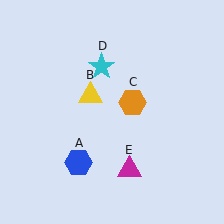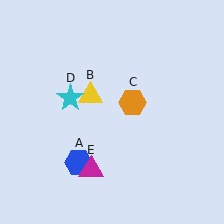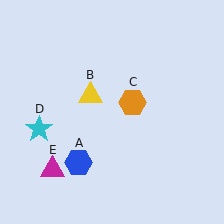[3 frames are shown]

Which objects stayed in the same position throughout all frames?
Blue hexagon (object A) and yellow triangle (object B) and orange hexagon (object C) remained stationary.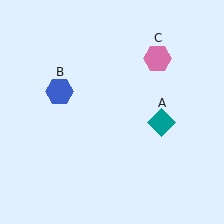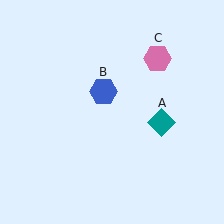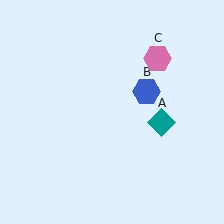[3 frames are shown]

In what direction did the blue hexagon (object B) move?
The blue hexagon (object B) moved right.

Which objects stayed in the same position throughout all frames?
Teal diamond (object A) and pink hexagon (object C) remained stationary.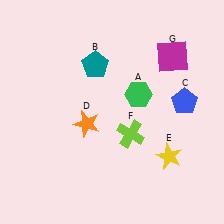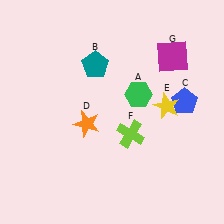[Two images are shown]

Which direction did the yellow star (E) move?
The yellow star (E) moved up.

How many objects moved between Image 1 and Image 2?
1 object moved between the two images.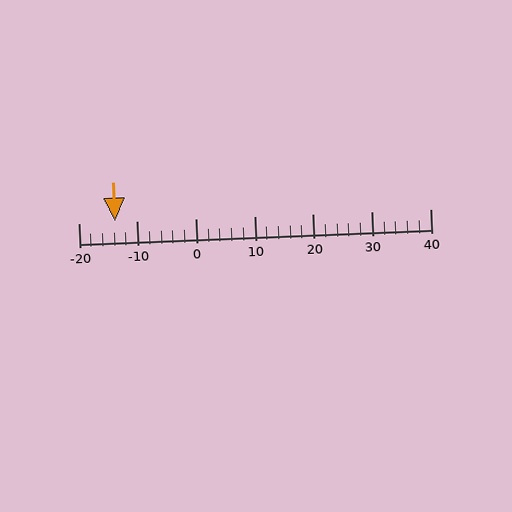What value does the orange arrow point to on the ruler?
The orange arrow points to approximately -14.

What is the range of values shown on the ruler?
The ruler shows values from -20 to 40.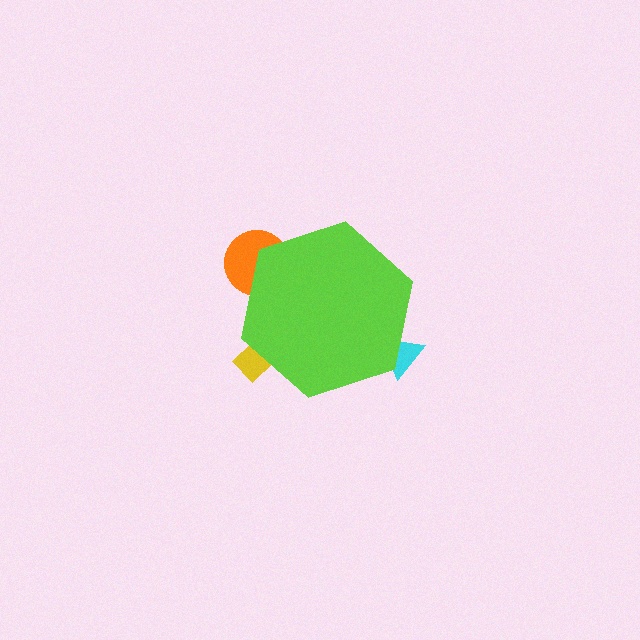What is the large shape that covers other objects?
A lime hexagon.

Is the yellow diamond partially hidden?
Yes, the yellow diamond is partially hidden behind the lime hexagon.